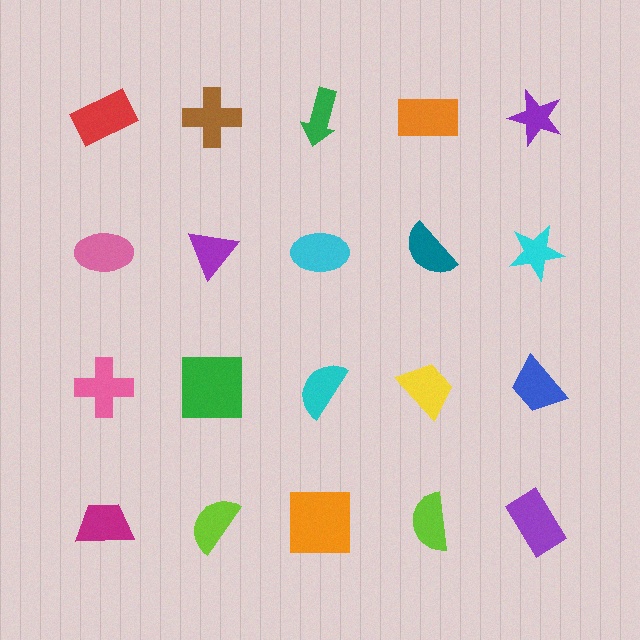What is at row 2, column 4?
A teal semicircle.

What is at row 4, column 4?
A lime semicircle.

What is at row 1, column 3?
A green arrow.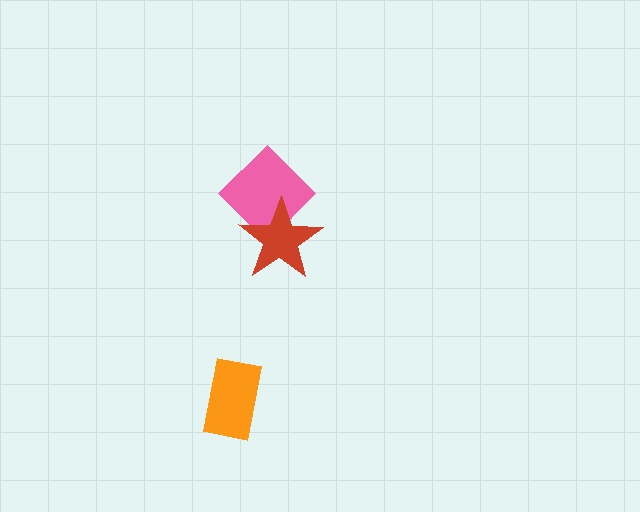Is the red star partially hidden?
No, no other shape covers it.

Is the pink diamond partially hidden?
Yes, it is partially covered by another shape.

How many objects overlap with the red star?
1 object overlaps with the red star.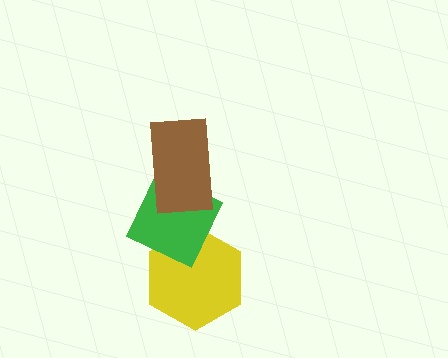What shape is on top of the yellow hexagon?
The green diamond is on top of the yellow hexagon.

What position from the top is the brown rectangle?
The brown rectangle is 1st from the top.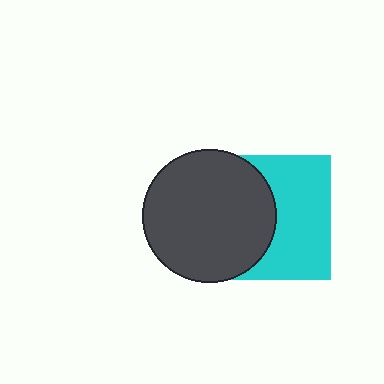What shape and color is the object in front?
The object in front is a dark gray circle.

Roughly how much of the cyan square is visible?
About half of it is visible (roughly 53%).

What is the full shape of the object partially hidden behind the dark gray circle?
The partially hidden object is a cyan square.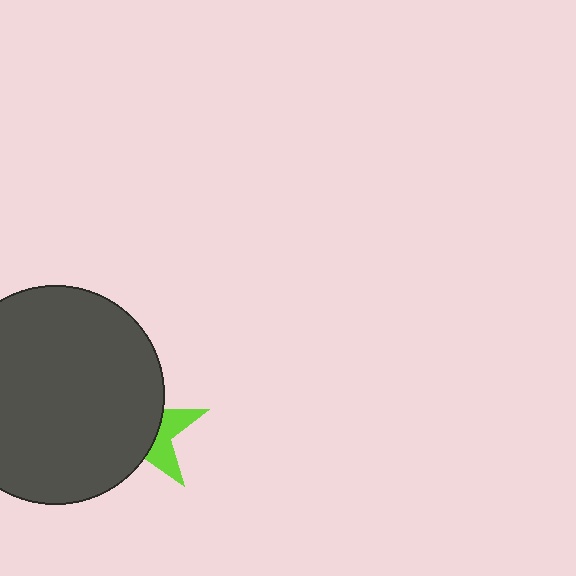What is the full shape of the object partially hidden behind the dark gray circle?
The partially hidden object is a lime star.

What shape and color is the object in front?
The object in front is a dark gray circle.